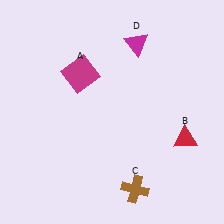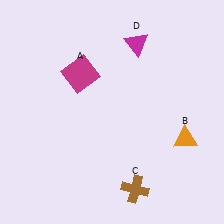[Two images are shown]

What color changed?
The triangle (B) changed from red in Image 1 to orange in Image 2.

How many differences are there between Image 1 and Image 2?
There is 1 difference between the two images.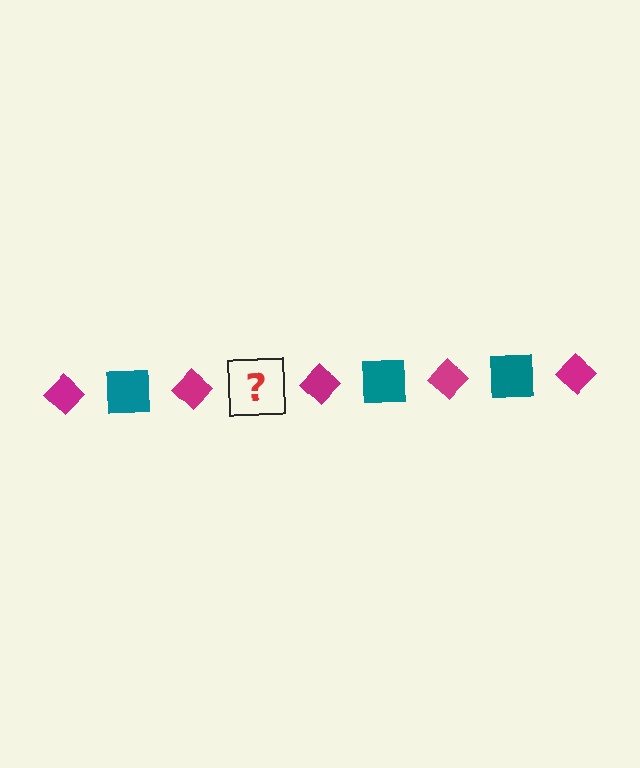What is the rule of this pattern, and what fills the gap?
The rule is that the pattern alternates between magenta diamond and teal square. The gap should be filled with a teal square.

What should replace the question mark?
The question mark should be replaced with a teal square.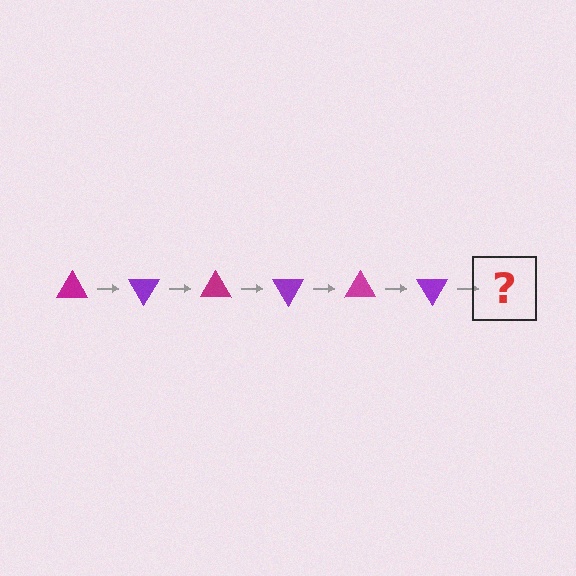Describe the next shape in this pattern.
It should be a magenta triangle, rotated 360 degrees from the start.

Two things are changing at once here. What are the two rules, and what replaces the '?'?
The two rules are that it rotates 60 degrees each step and the color cycles through magenta and purple. The '?' should be a magenta triangle, rotated 360 degrees from the start.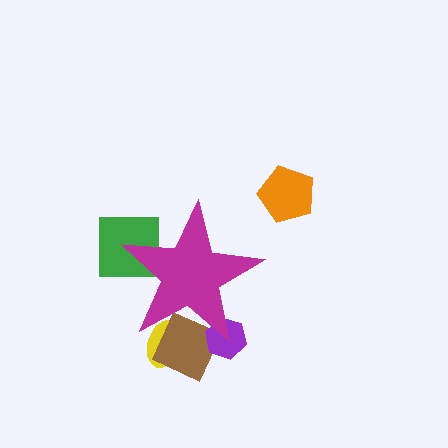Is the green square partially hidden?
Yes, the green square is partially hidden behind the magenta star.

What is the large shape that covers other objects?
A magenta star.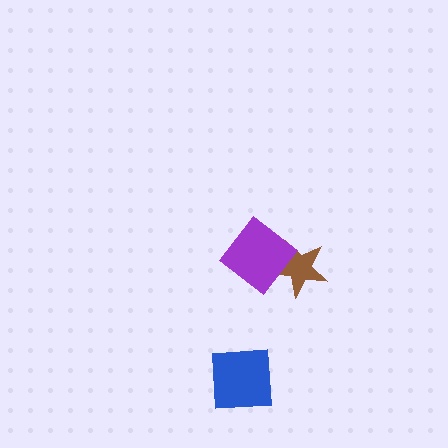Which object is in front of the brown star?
The purple diamond is in front of the brown star.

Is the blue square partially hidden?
No, no other shape covers it.